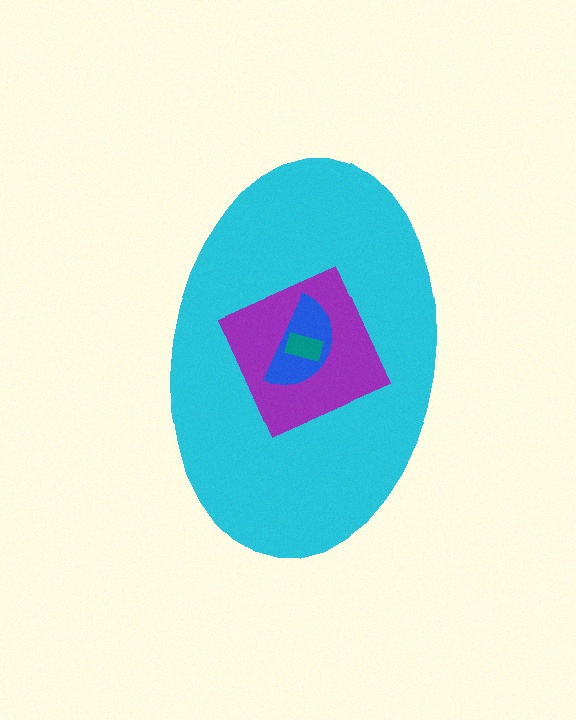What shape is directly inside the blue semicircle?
The teal rectangle.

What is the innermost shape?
The teal rectangle.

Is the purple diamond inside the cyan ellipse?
Yes.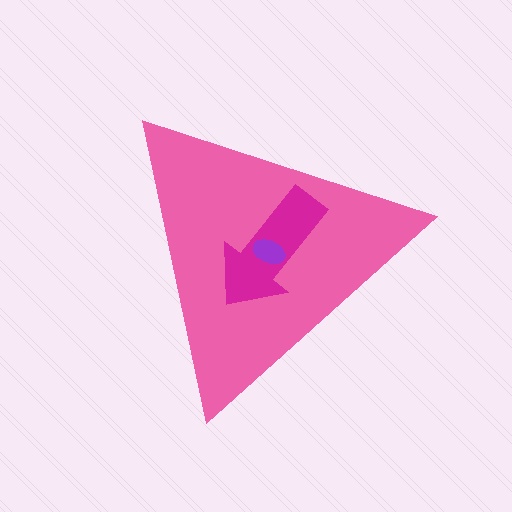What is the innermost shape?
The purple ellipse.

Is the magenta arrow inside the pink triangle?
Yes.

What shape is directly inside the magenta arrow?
The purple ellipse.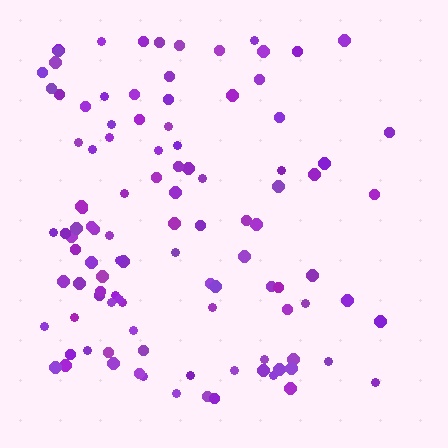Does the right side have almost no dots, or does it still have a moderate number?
Still a moderate number, just noticeably fewer than the left.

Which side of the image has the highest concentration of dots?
The left.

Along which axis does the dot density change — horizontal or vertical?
Horizontal.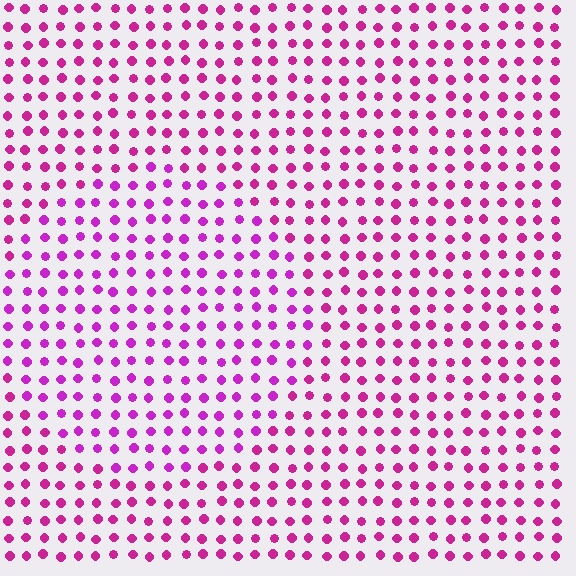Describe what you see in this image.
The image is filled with small magenta elements in a uniform arrangement. A circle-shaped region is visible where the elements are tinted to a slightly different hue, forming a subtle color boundary.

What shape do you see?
I see a circle.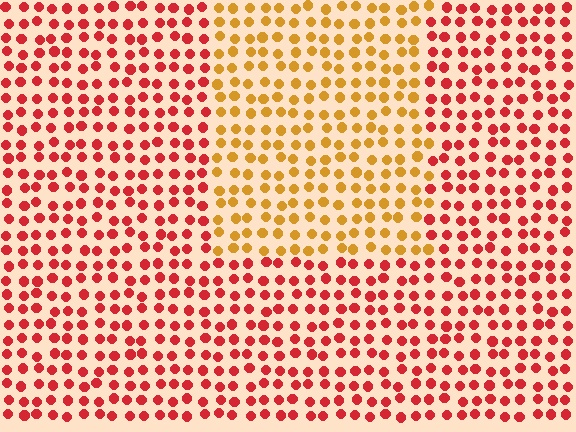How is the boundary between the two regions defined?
The boundary is defined purely by a slight shift in hue (about 43 degrees). Spacing, size, and orientation are identical on both sides.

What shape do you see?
I see a rectangle.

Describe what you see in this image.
The image is filled with small red elements in a uniform arrangement. A rectangle-shaped region is visible where the elements are tinted to a slightly different hue, forming a subtle color boundary.